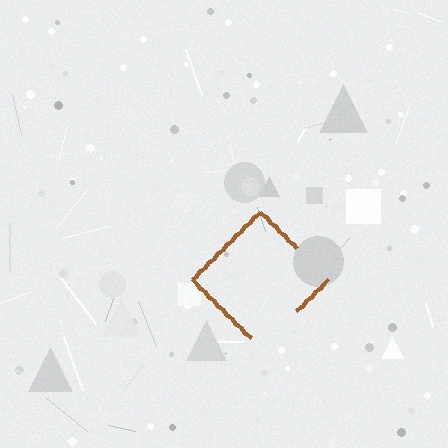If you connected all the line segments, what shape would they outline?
They would outline a diamond.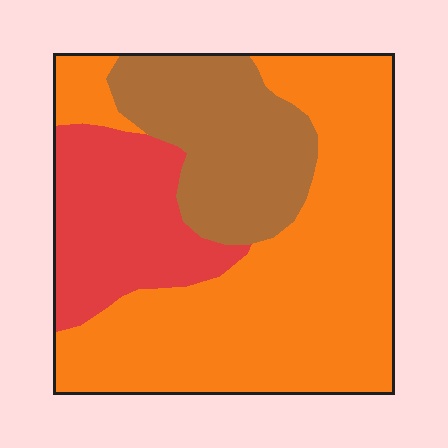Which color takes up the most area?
Orange, at roughly 55%.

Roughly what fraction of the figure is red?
Red covers about 20% of the figure.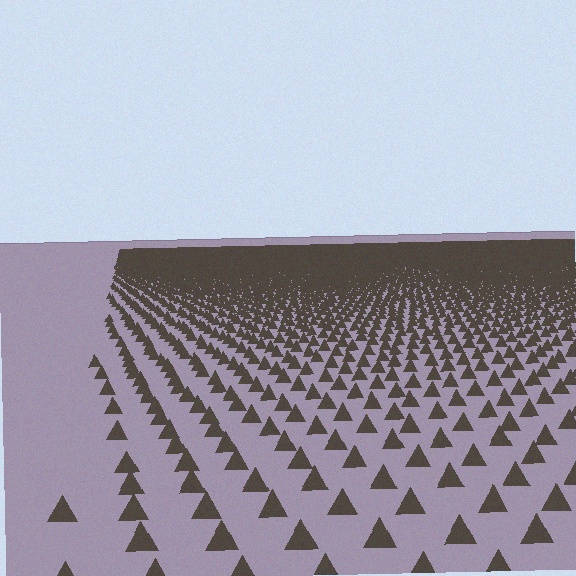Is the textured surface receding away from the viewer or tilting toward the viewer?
The surface is receding away from the viewer. Texture elements get smaller and denser toward the top.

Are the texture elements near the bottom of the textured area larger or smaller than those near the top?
Larger. Near the bottom, elements are closer to the viewer and appear at a bigger on-screen size.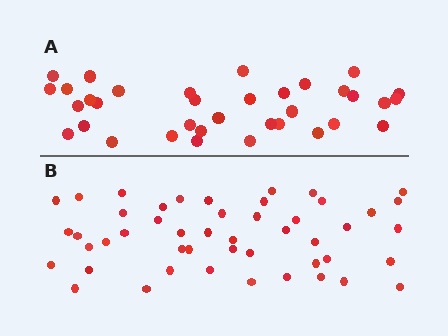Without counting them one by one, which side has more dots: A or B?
Region B (the bottom region) has more dots.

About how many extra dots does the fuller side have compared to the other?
Region B has approximately 15 more dots than region A.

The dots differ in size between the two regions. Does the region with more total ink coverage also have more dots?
No. Region A has more total ink coverage because its dots are larger, but region B actually contains more individual dots. Total area can be misleading — the number of items is what matters here.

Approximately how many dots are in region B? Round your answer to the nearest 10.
About 50 dots. (The exact count is 48, which rounds to 50.)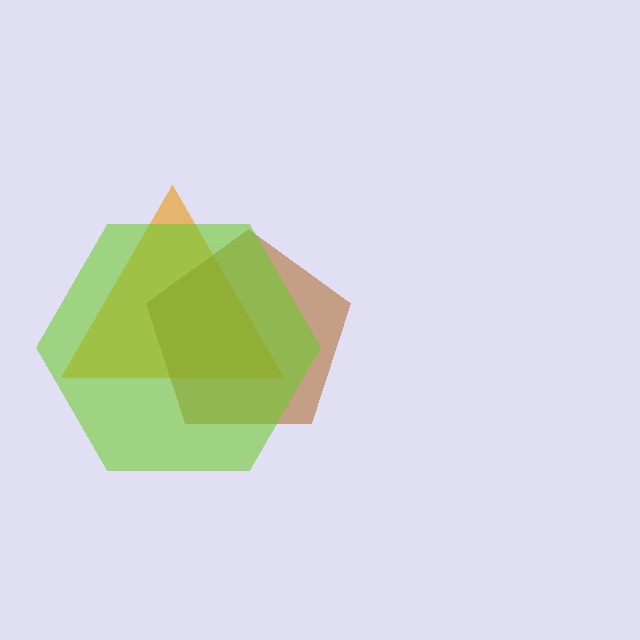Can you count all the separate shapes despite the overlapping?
Yes, there are 3 separate shapes.